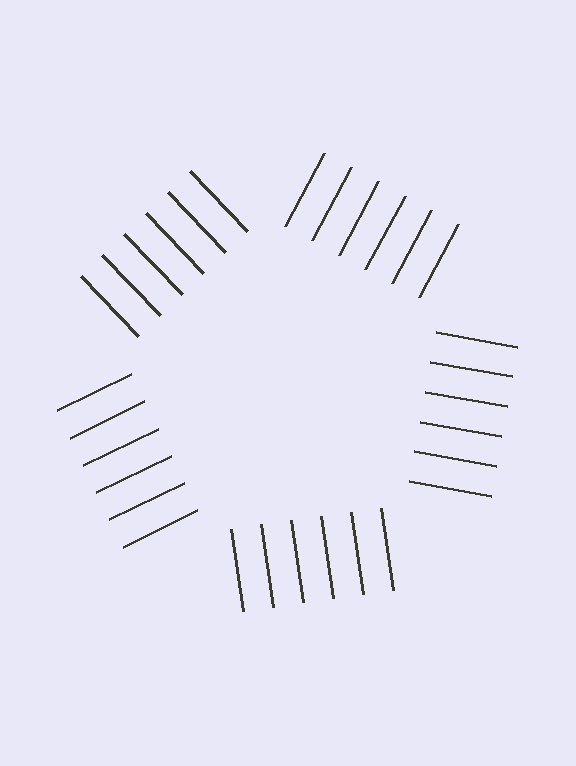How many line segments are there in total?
30 — 6 along each of the 5 edges.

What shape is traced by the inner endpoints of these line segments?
An illusory pentagon — the line segments terminate on its edges but no continuous stroke is drawn.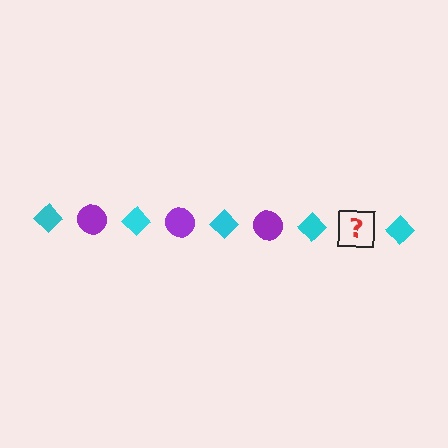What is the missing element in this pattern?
The missing element is a purple circle.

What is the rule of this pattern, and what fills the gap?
The rule is that the pattern alternates between cyan diamond and purple circle. The gap should be filled with a purple circle.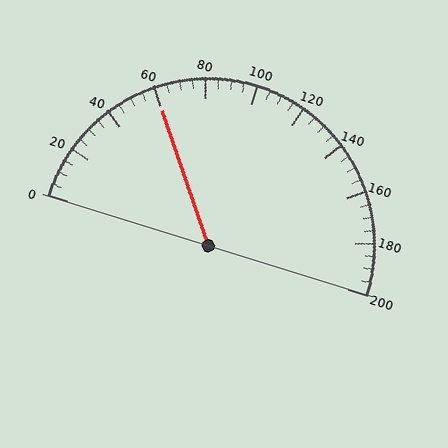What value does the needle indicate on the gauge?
The needle indicates approximately 60.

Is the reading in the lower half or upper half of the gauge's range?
The reading is in the lower half of the range (0 to 200).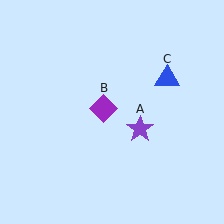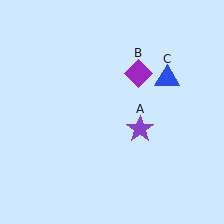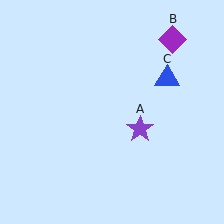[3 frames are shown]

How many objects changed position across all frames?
1 object changed position: purple diamond (object B).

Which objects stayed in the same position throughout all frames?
Purple star (object A) and blue triangle (object C) remained stationary.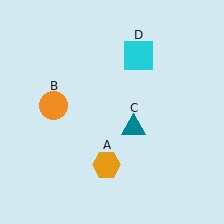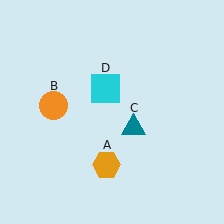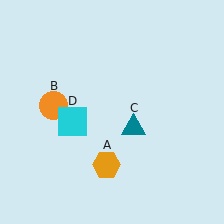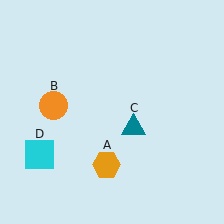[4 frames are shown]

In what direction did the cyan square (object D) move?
The cyan square (object D) moved down and to the left.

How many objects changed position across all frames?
1 object changed position: cyan square (object D).